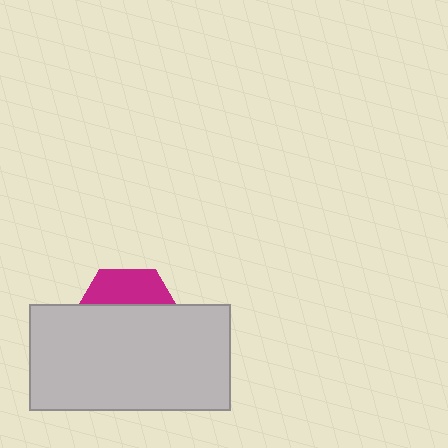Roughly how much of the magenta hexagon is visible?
A small part of it is visible (roughly 32%).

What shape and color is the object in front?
The object in front is a light gray rectangle.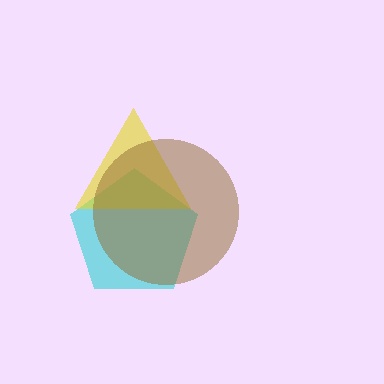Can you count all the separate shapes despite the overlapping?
Yes, there are 3 separate shapes.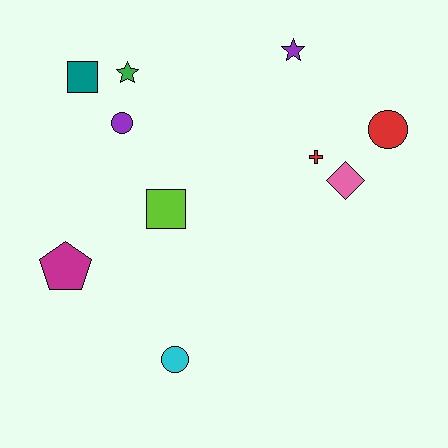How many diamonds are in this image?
There is 1 diamond.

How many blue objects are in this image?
There are no blue objects.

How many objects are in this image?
There are 10 objects.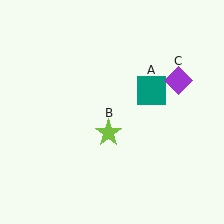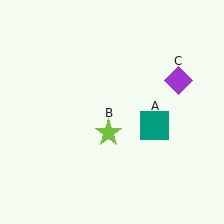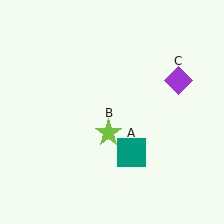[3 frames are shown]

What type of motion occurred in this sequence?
The teal square (object A) rotated clockwise around the center of the scene.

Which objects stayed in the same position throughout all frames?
Lime star (object B) and purple diamond (object C) remained stationary.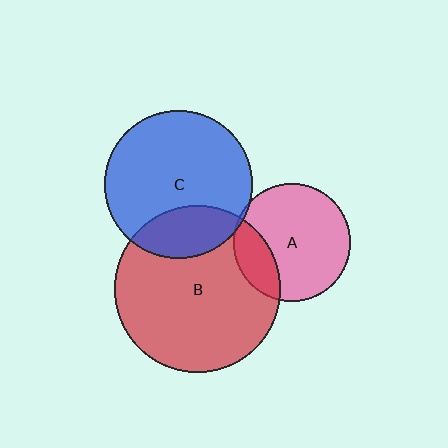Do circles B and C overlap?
Yes.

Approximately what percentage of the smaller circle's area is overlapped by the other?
Approximately 25%.